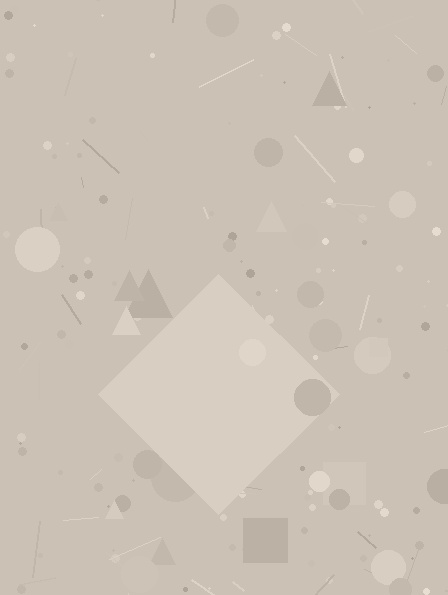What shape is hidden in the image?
A diamond is hidden in the image.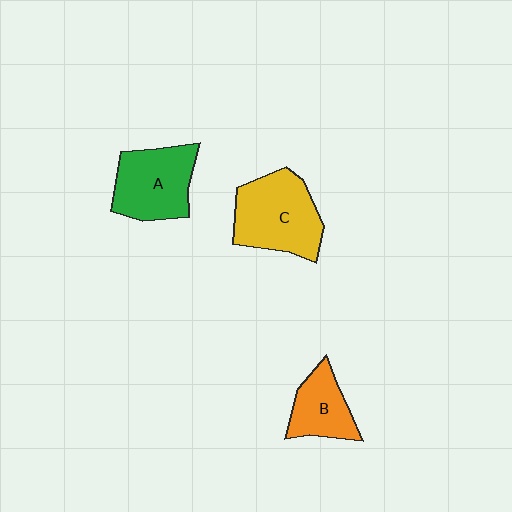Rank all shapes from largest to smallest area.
From largest to smallest: C (yellow), A (green), B (orange).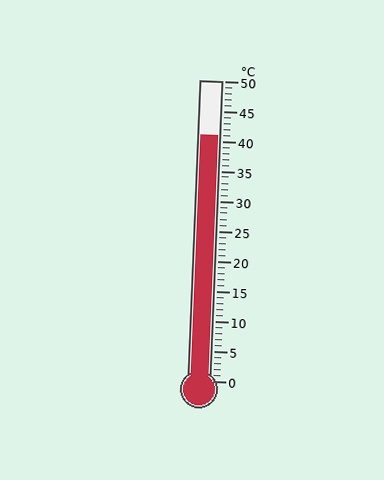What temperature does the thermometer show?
The thermometer shows approximately 41°C.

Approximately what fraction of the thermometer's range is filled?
The thermometer is filled to approximately 80% of its range.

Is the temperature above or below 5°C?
The temperature is above 5°C.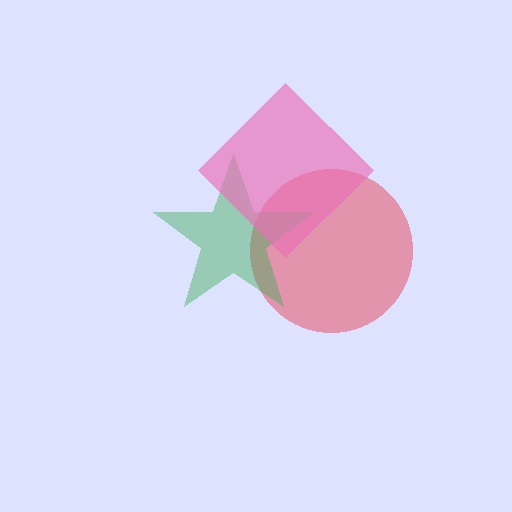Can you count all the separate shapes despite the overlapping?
Yes, there are 3 separate shapes.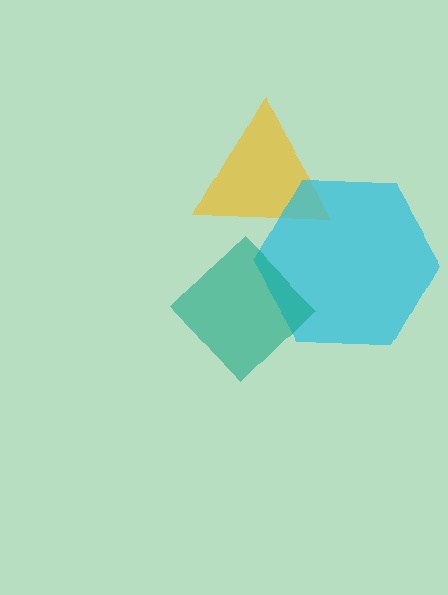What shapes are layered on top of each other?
The layered shapes are: a yellow triangle, a cyan hexagon, a teal diamond.